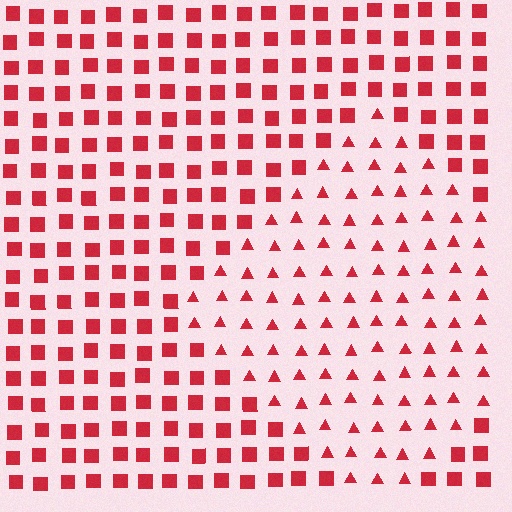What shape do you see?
I see a diamond.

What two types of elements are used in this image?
The image uses triangles inside the diamond region and squares outside it.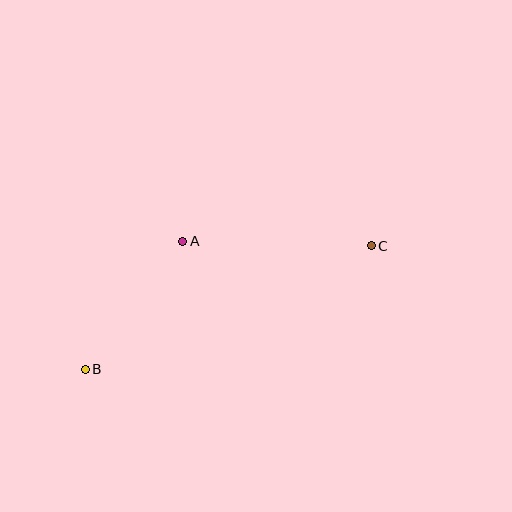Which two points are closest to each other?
Points A and B are closest to each other.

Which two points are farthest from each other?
Points B and C are farthest from each other.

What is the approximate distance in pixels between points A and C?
The distance between A and C is approximately 189 pixels.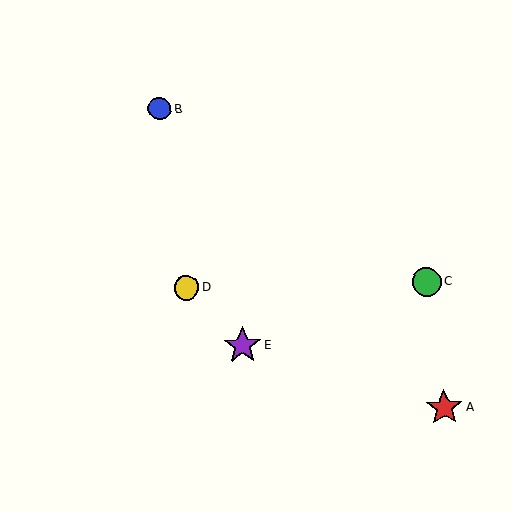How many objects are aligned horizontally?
2 objects (C, D) are aligned horizontally.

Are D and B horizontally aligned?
No, D is at y≈288 and B is at y≈109.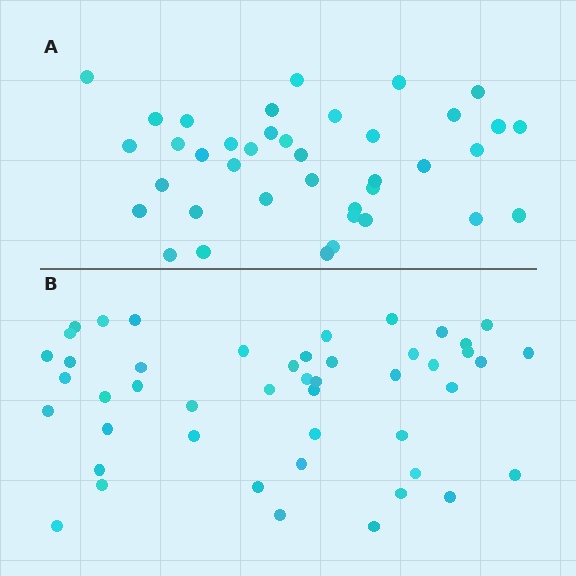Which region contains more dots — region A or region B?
Region B (the bottom region) has more dots.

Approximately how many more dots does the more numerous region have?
Region B has roughly 8 or so more dots than region A.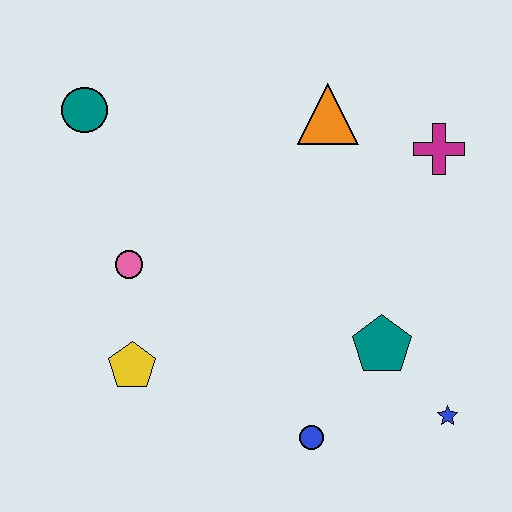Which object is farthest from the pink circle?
The blue star is farthest from the pink circle.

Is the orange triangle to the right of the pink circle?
Yes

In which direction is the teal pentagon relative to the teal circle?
The teal pentagon is to the right of the teal circle.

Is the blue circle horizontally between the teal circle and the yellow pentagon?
No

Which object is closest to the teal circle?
The pink circle is closest to the teal circle.